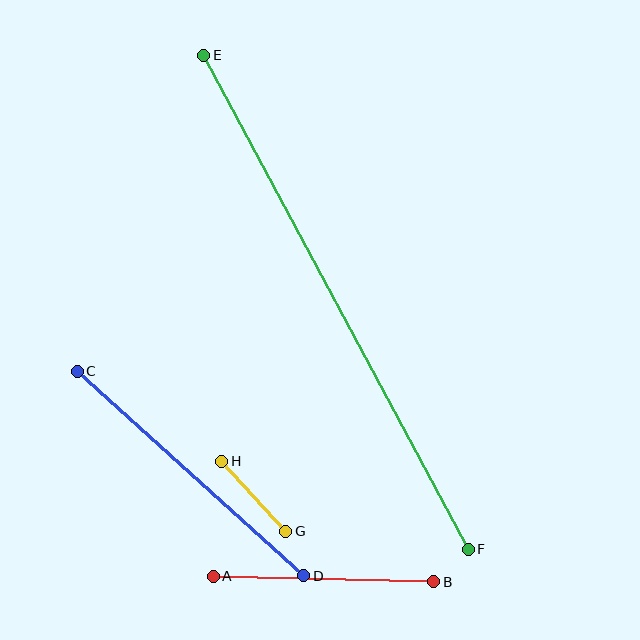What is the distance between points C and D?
The distance is approximately 305 pixels.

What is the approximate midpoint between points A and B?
The midpoint is at approximately (323, 579) pixels.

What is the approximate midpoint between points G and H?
The midpoint is at approximately (254, 496) pixels.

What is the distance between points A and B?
The distance is approximately 220 pixels.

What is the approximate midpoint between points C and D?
The midpoint is at approximately (191, 473) pixels.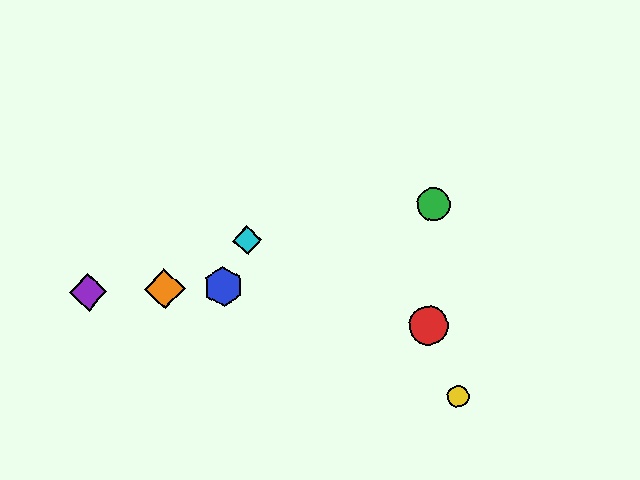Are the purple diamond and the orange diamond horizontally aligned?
Yes, both are at y≈292.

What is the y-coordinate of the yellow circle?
The yellow circle is at y≈396.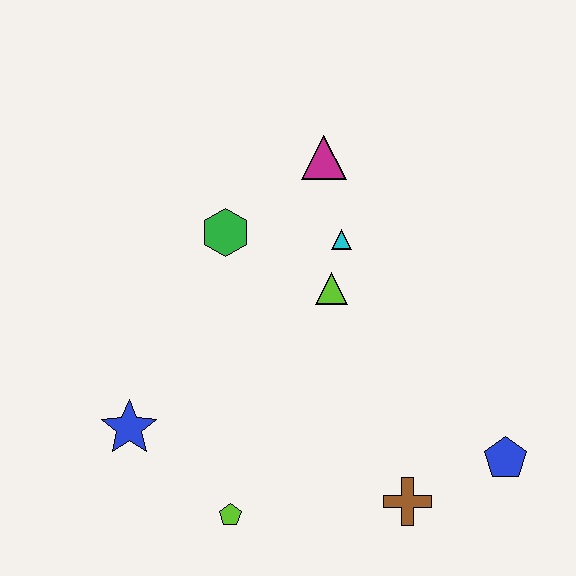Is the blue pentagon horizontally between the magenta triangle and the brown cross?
No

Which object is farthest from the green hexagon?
The blue pentagon is farthest from the green hexagon.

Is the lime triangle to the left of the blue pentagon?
Yes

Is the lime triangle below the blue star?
No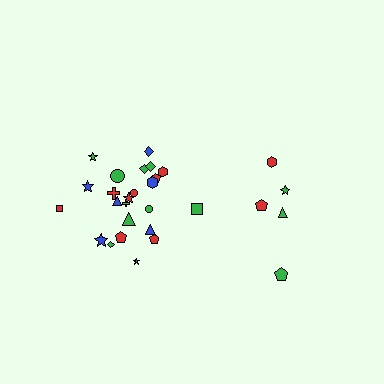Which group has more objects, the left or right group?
The left group.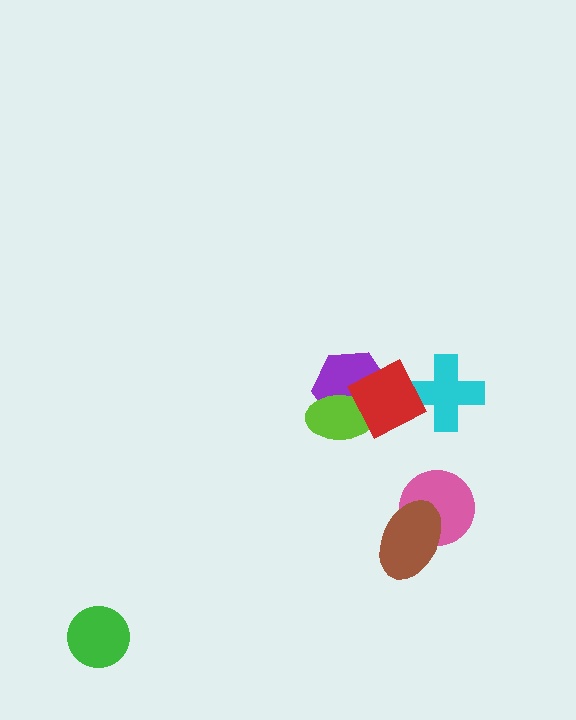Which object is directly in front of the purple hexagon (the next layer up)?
The lime ellipse is directly in front of the purple hexagon.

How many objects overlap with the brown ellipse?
1 object overlaps with the brown ellipse.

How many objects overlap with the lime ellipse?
2 objects overlap with the lime ellipse.